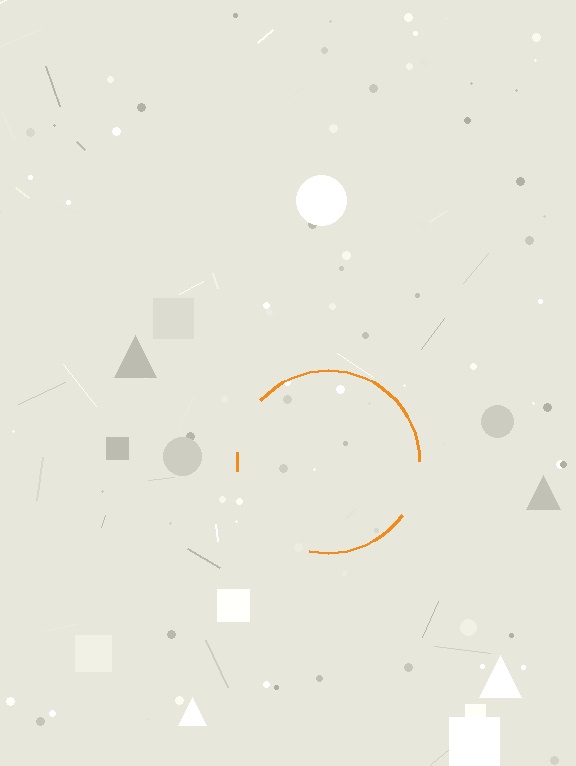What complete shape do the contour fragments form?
The contour fragments form a circle.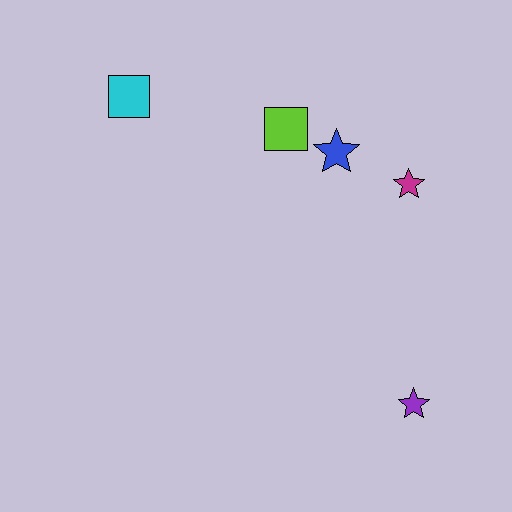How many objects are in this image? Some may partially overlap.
There are 5 objects.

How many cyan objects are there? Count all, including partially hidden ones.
There is 1 cyan object.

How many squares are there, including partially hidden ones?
There are 2 squares.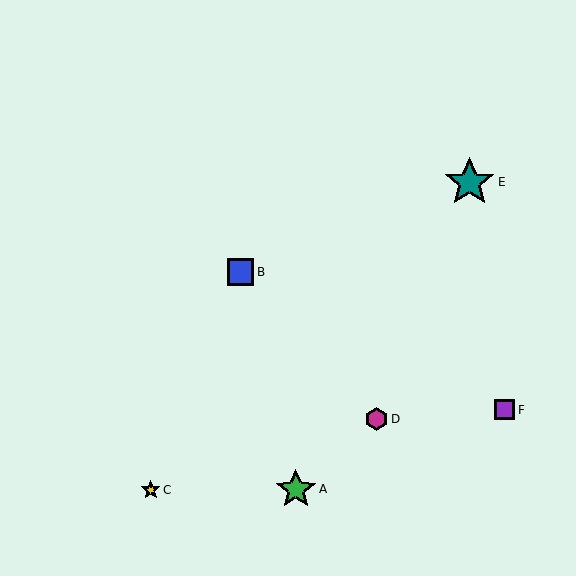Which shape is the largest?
The teal star (labeled E) is the largest.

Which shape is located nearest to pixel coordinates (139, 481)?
The yellow star (labeled C) at (151, 490) is nearest to that location.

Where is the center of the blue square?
The center of the blue square is at (241, 272).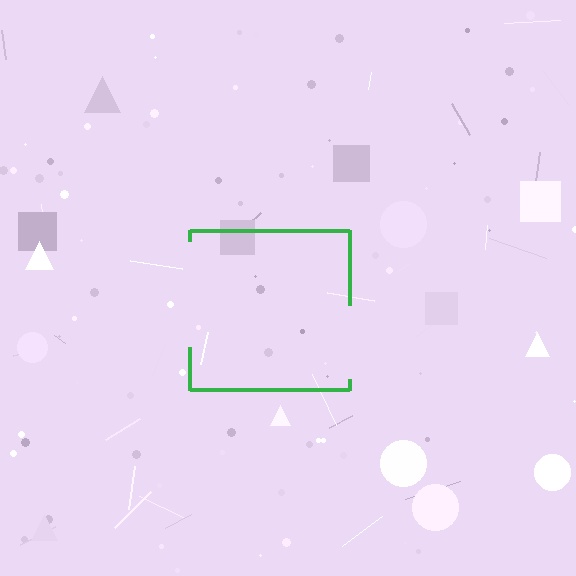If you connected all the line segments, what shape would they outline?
They would outline a square.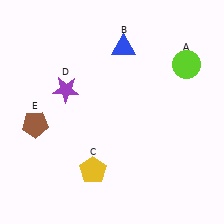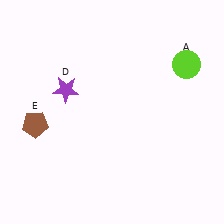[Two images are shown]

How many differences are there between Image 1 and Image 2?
There are 2 differences between the two images.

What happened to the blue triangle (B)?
The blue triangle (B) was removed in Image 2. It was in the top-right area of Image 1.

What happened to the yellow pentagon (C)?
The yellow pentagon (C) was removed in Image 2. It was in the bottom-left area of Image 1.